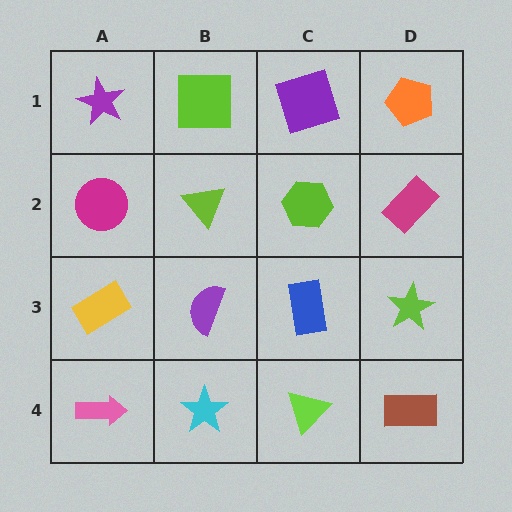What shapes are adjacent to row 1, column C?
A lime hexagon (row 2, column C), a lime square (row 1, column B), an orange pentagon (row 1, column D).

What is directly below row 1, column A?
A magenta circle.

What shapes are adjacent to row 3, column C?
A lime hexagon (row 2, column C), a lime triangle (row 4, column C), a purple semicircle (row 3, column B), a lime star (row 3, column D).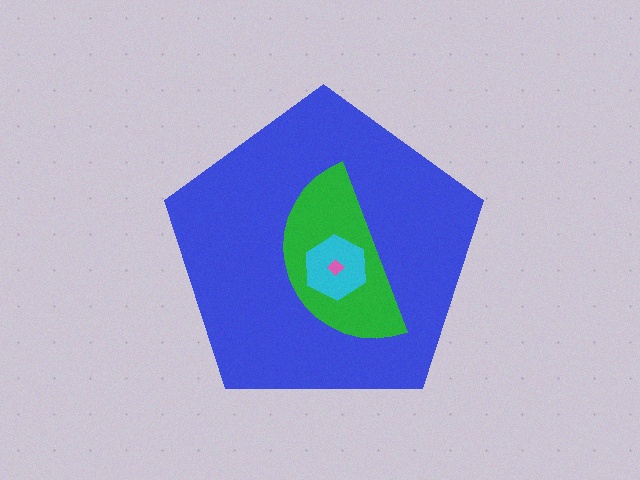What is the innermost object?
The pink diamond.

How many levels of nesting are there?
4.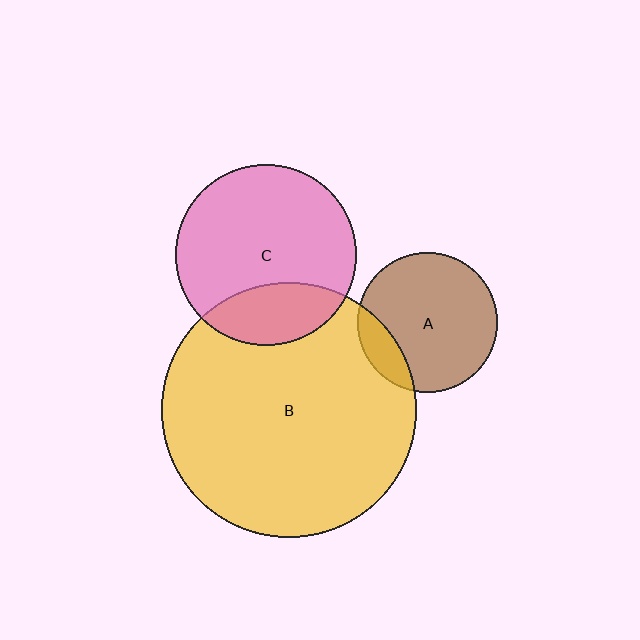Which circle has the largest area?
Circle B (yellow).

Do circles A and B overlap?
Yes.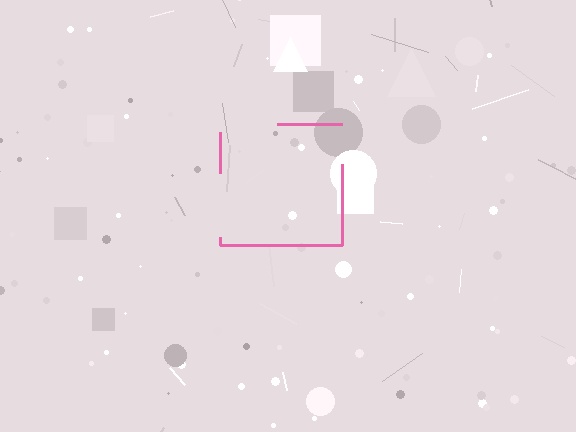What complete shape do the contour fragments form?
The contour fragments form a square.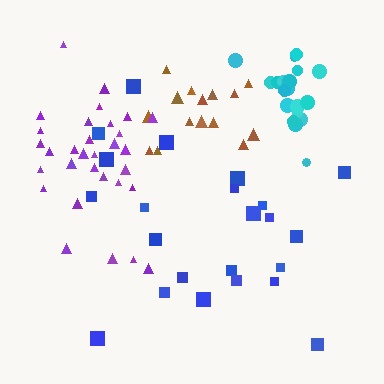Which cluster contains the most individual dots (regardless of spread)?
Purple (31).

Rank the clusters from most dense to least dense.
cyan, purple, brown, blue.